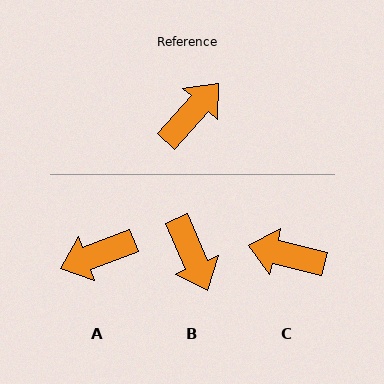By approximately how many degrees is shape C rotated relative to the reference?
Approximately 118 degrees counter-clockwise.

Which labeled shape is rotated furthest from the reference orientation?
A, about 152 degrees away.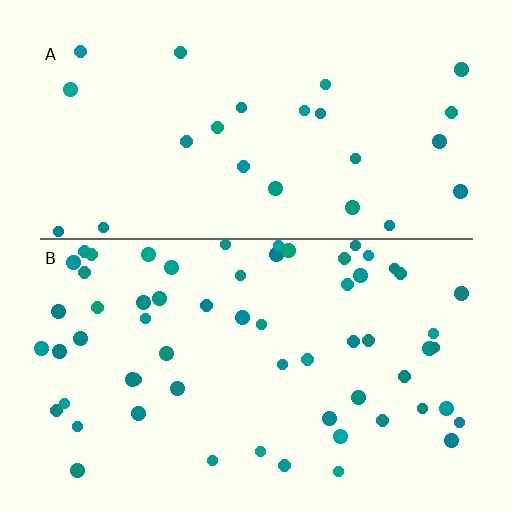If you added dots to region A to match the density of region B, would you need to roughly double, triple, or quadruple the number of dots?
Approximately triple.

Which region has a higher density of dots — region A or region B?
B (the bottom).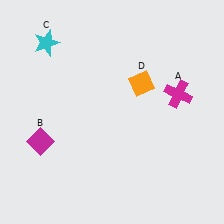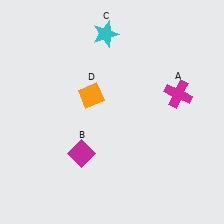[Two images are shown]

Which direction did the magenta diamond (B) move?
The magenta diamond (B) moved right.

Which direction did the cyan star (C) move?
The cyan star (C) moved right.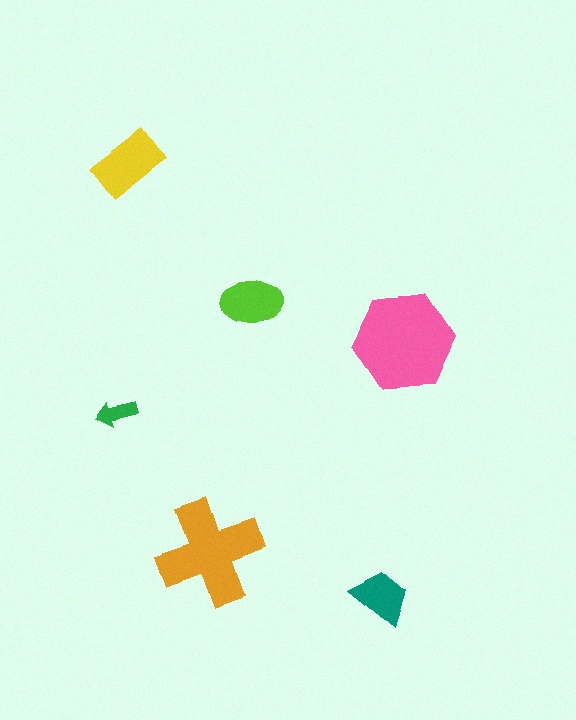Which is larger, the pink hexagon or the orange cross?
The pink hexagon.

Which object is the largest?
The pink hexagon.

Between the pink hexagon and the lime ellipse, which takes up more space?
The pink hexagon.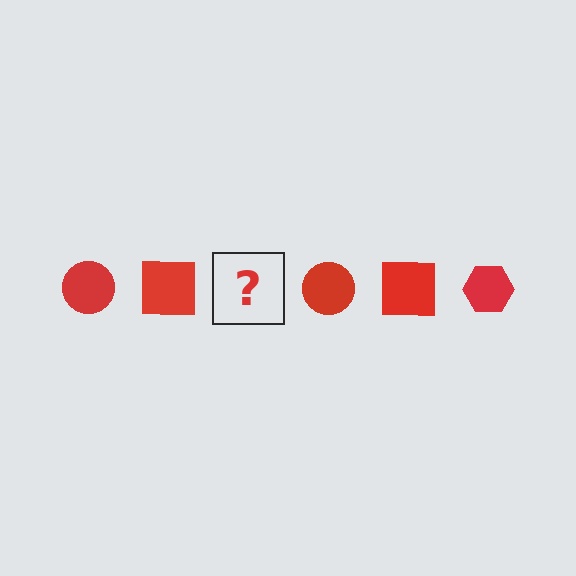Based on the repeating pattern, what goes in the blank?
The blank should be a red hexagon.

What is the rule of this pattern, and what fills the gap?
The rule is that the pattern cycles through circle, square, hexagon shapes in red. The gap should be filled with a red hexagon.